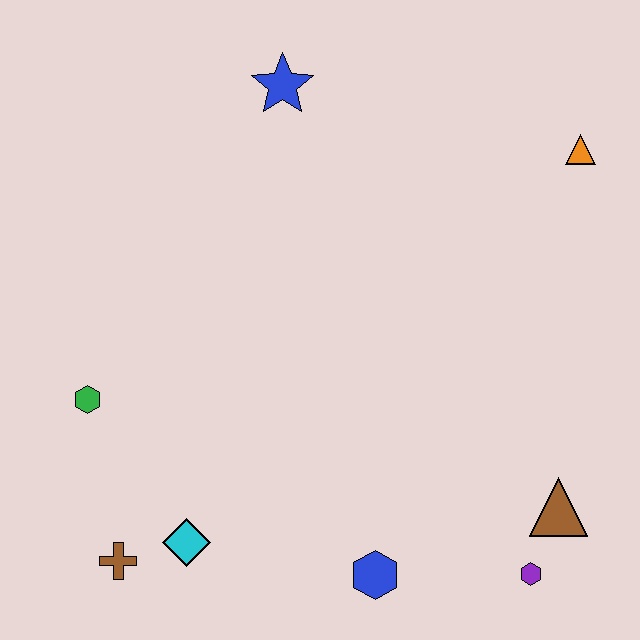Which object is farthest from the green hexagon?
The orange triangle is farthest from the green hexagon.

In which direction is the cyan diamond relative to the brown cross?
The cyan diamond is to the right of the brown cross.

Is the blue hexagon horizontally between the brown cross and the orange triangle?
Yes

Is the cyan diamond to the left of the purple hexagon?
Yes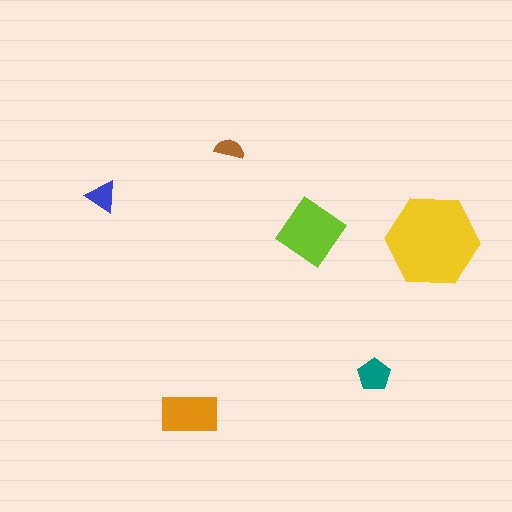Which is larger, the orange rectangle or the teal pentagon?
The orange rectangle.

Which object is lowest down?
The orange rectangle is bottommost.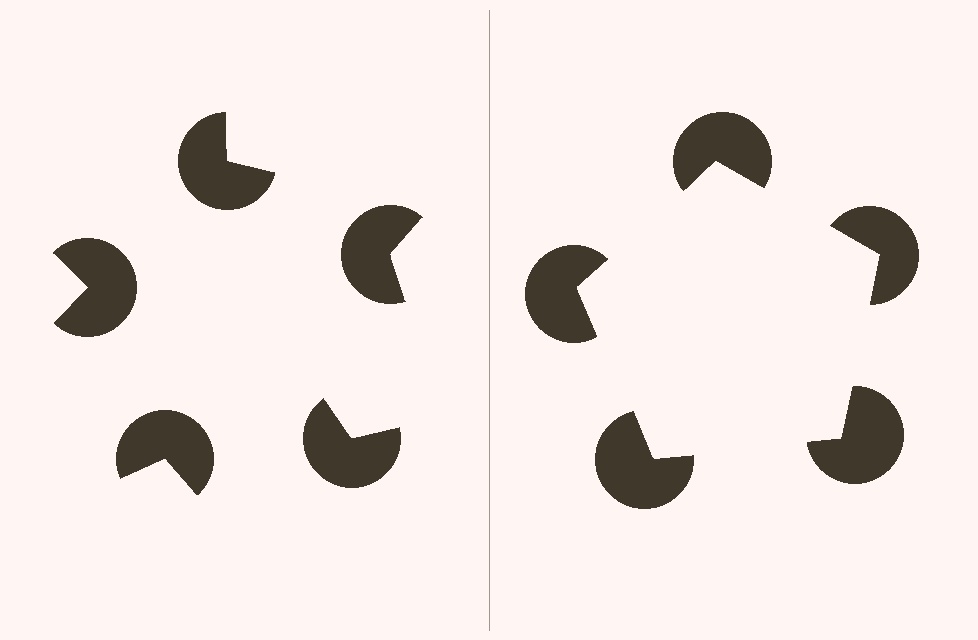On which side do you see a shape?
An illusory pentagon appears on the right side. On the left side the wedge cuts are rotated, so no coherent shape forms.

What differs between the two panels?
The pac-man discs are positioned identically on both sides; only the wedge orientations differ. On the right they align to a pentagon; on the left they are misaligned.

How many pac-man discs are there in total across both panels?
10 — 5 on each side.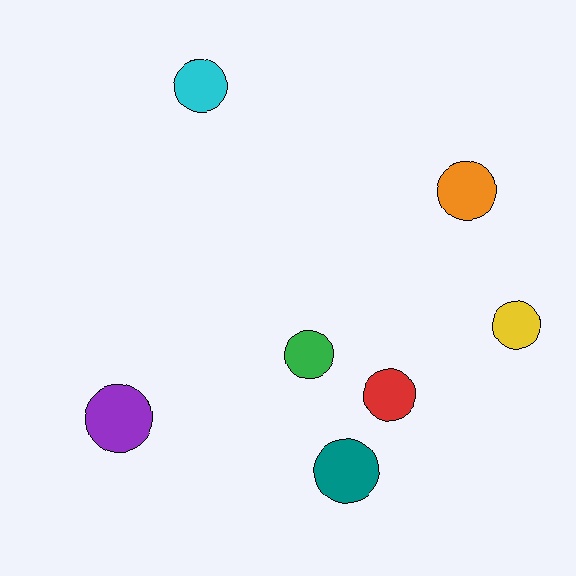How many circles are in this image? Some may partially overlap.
There are 7 circles.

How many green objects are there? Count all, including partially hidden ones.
There is 1 green object.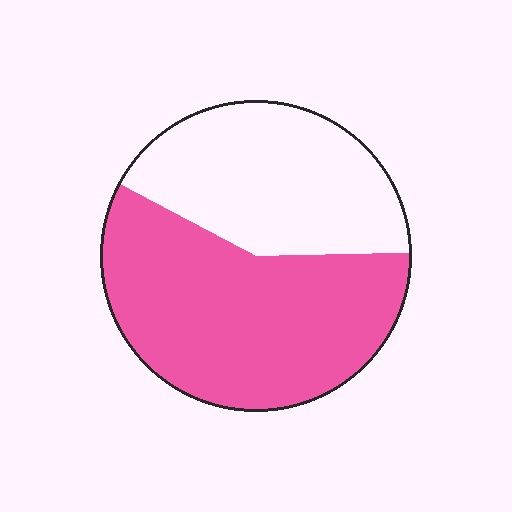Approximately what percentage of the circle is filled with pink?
Approximately 60%.